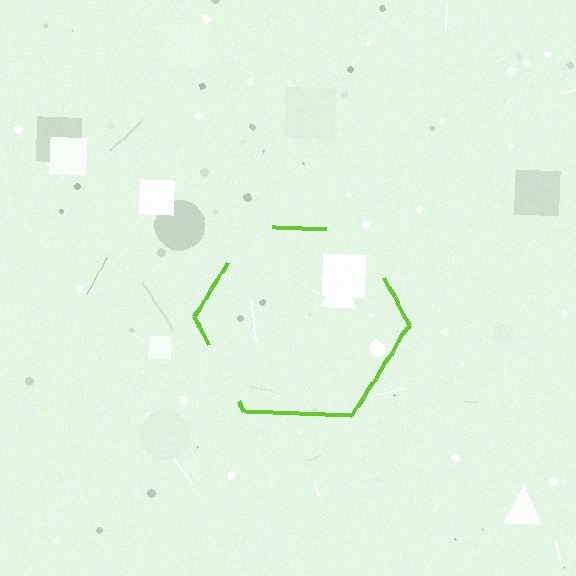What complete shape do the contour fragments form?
The contour fragments form a hexagon.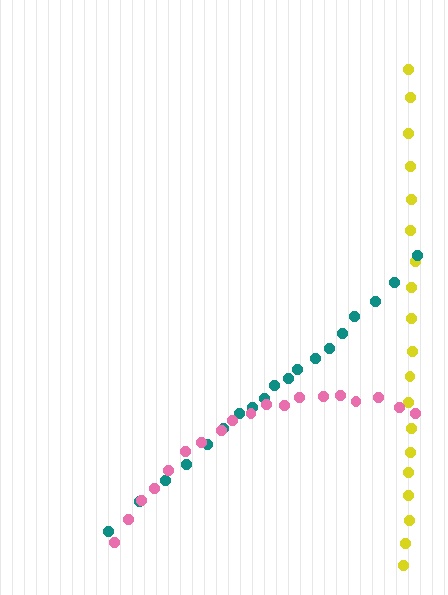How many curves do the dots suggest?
There are 3 distinct paths.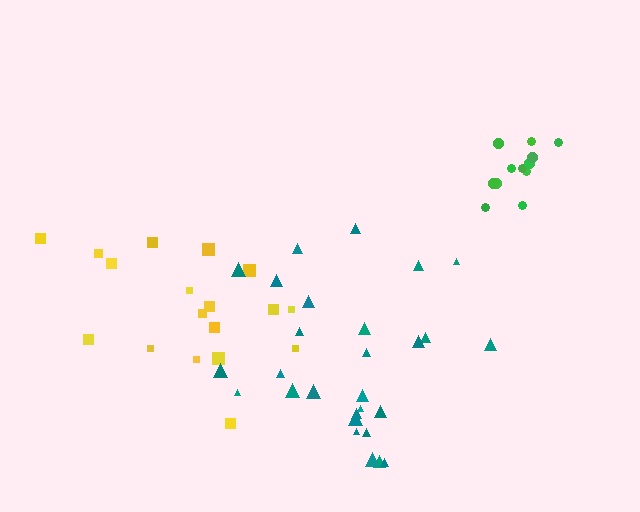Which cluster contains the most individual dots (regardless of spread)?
Teal (28).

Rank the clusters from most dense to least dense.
green, teal, yellow.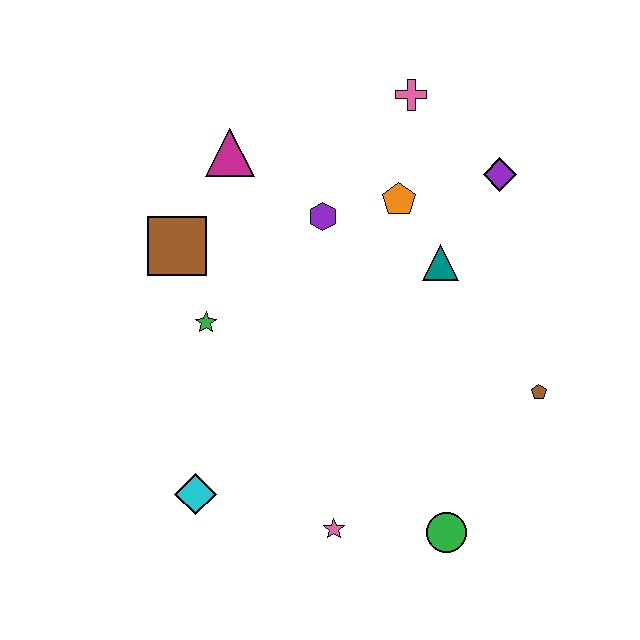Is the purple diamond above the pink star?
Yes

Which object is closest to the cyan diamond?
The pink star is closest to the cyan diamond.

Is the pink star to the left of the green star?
No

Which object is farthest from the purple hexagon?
The green circle is farthest from the purple hexagon.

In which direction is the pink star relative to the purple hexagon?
The pink star is below the purple hexagon.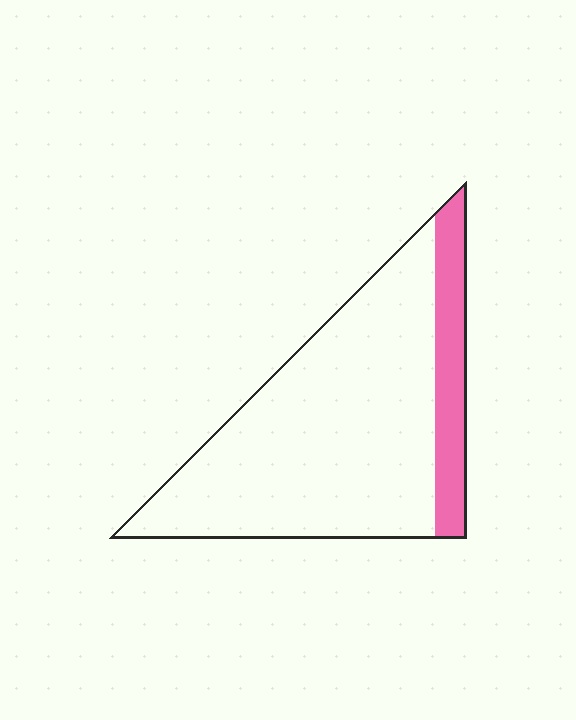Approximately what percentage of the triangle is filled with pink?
Approximately 15%.